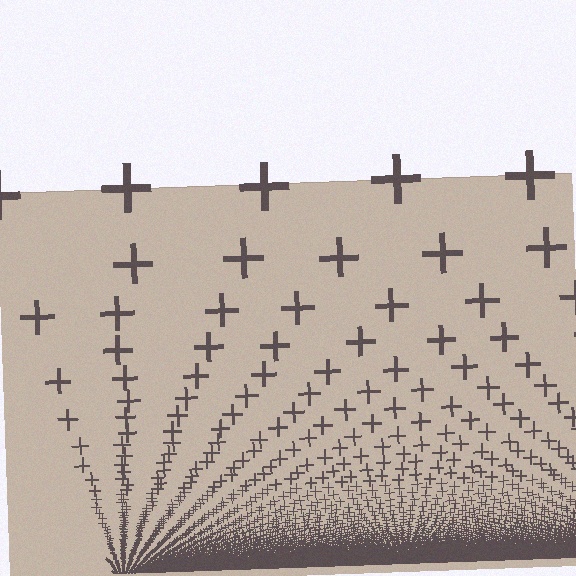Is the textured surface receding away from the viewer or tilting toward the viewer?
The surface appears to tilt toward the viewer. Texture elements get larger and sparser toward the top.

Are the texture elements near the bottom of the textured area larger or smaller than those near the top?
Smaller. The gradient is inverted — elements near the bottom are smaller and denser.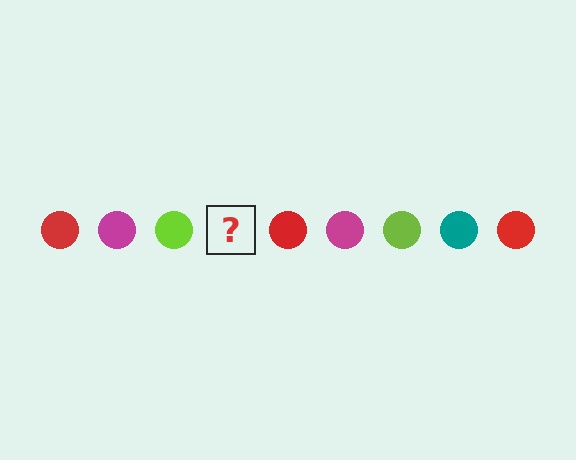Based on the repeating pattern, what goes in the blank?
The blank should be a teal circle.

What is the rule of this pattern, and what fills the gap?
The rule is that the pattern cycles through red, magenta, lime, teal circles. The gap should be filled with a teal circle.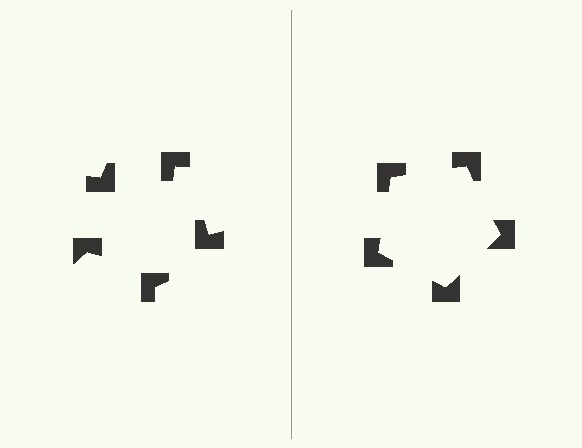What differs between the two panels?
The notched squares are positioned identically on both sides; only the wedge orientations differ. On the right they align to a pentagon; on the left they are misaligned.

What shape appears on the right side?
An illusory pentagon.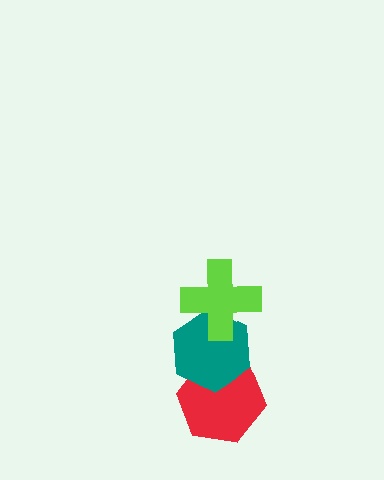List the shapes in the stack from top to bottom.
From top to bottom: the lime cross, the teal hexagon, the red hexagon.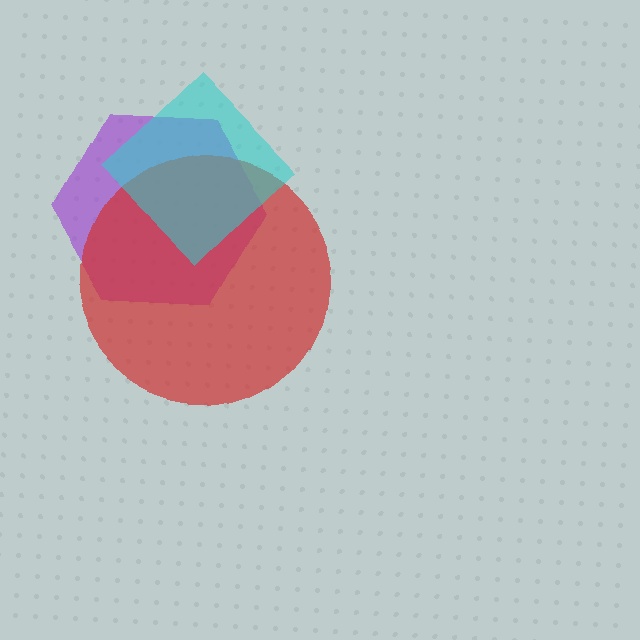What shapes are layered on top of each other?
The layered shapes are: a purple hexagon, a red circle, a cyan diamond.